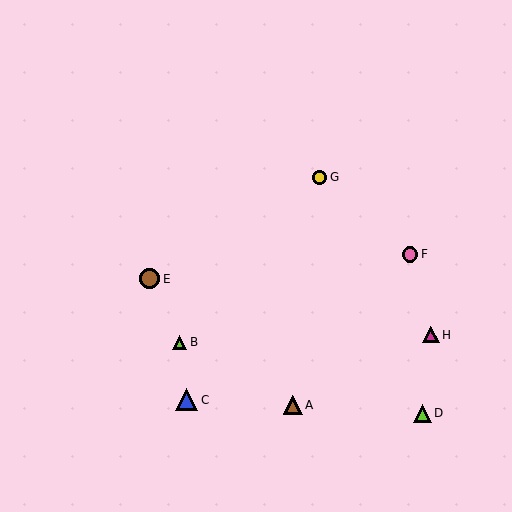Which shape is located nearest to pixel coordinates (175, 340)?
The lime triangle (labeled B) at (180, 342) is nearest to that location.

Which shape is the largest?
The blue triangle (labeled C) is the largest.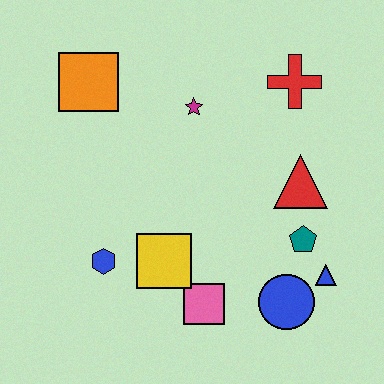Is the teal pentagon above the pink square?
Yes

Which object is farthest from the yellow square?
The red cross is farthest from the yellow square.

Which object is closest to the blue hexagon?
The yellow square is closest to the blue hexagon.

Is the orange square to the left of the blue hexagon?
Yes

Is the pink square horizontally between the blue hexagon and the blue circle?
Yes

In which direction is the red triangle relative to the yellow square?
The red triangle is to the right of the yellow square.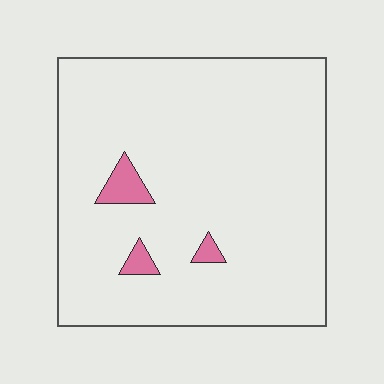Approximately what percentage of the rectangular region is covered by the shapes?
Approximately 5%.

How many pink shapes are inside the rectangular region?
3.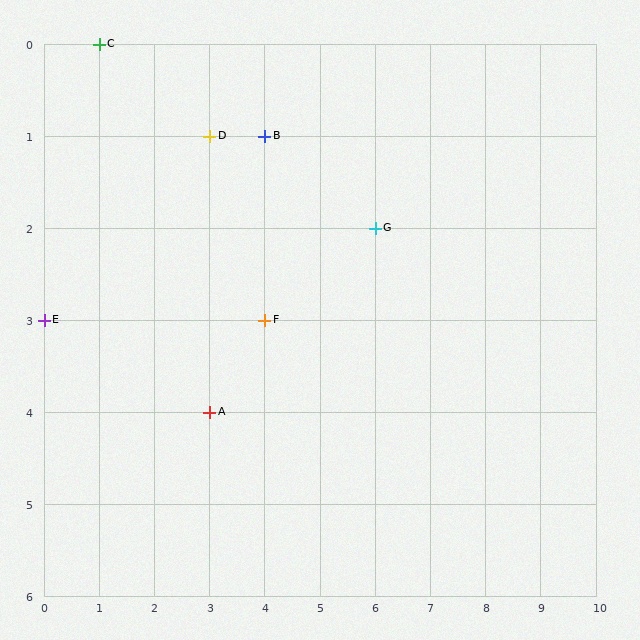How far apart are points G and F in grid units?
Points G and F are 2 columns and 1 row apart (about 2.2 grid units diagonally).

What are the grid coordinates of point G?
Point G is at grid coordinates (6, 2).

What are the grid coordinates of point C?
Point C is at grid coordinates (1, 0).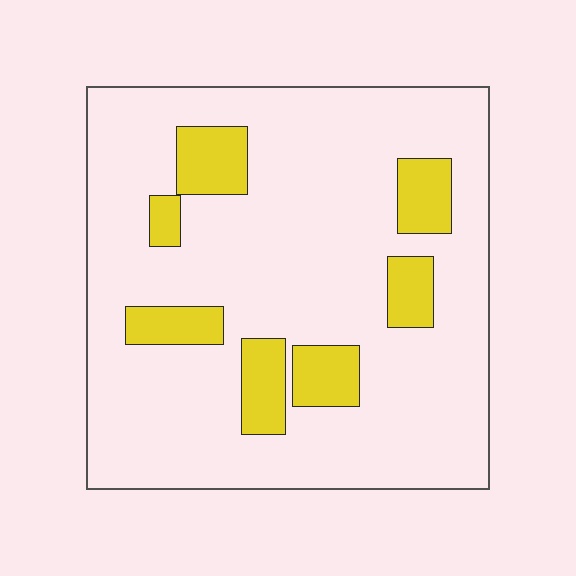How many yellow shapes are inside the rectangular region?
7.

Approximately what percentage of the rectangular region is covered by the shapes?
Approximately 15%.